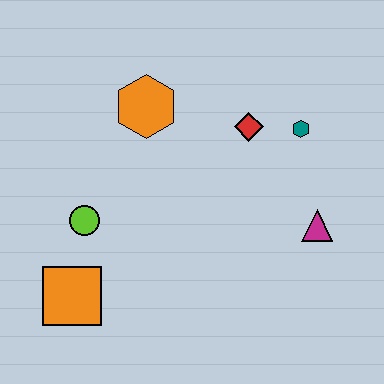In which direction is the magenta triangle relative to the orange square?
The magenta triangle is to the right of the orange square.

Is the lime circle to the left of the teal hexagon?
Yes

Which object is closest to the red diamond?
The teal hexagon is closest to the red diamond.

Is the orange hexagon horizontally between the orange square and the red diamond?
Yes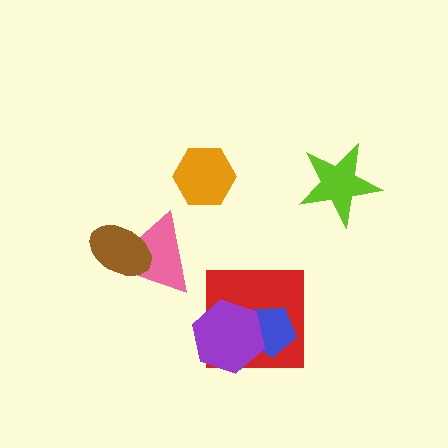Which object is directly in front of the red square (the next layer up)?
The blue pentagon is directly in front of the red square.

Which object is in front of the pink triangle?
The brown ellipse is in front of the pink triangle.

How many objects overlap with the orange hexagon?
0 objects overlap with the orange hexagon.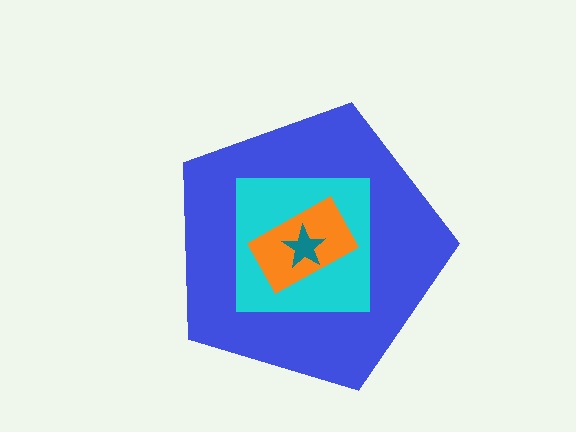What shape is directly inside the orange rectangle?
The teal star.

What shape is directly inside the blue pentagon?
The cyan square.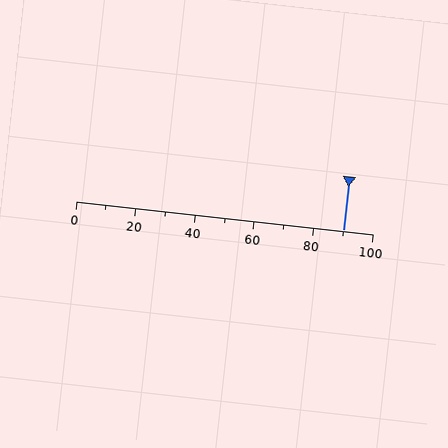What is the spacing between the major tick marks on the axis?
The major ticks are spaced 20 apart.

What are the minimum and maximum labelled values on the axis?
The axis runs from 0 to 100.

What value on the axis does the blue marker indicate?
The marker indicates approximately 90.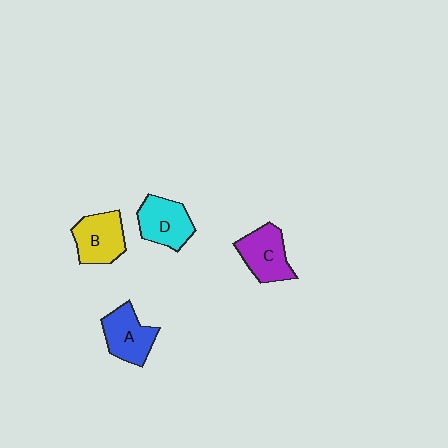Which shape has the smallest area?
Shape A (blue).